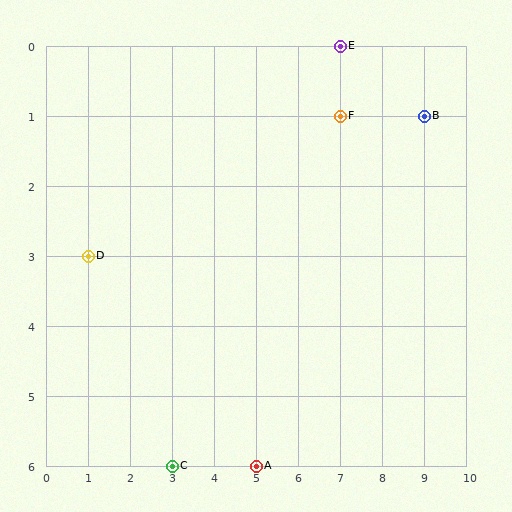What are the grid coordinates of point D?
Point D is at grid coordinates (1, 3).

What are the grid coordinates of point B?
Point B is at grid coordinates (9, 1).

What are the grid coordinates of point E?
Point E is at grid coordinates (7, 0).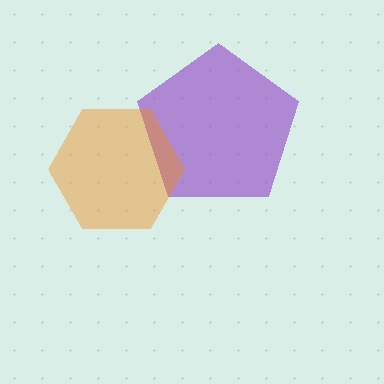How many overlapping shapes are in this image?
There are 2 overlapping shapes in the image.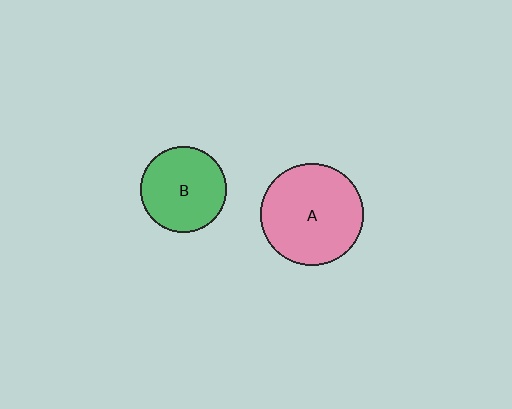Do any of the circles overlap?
No, none of the circles overlap.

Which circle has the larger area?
Circle A (pink).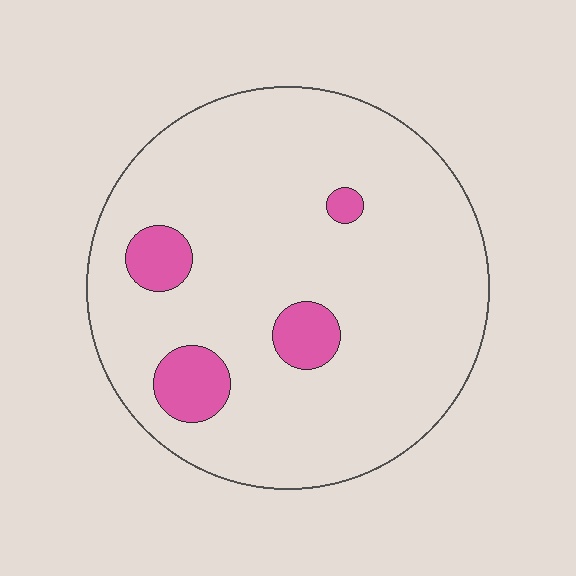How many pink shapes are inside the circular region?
4.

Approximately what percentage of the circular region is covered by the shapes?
Approximately 10%.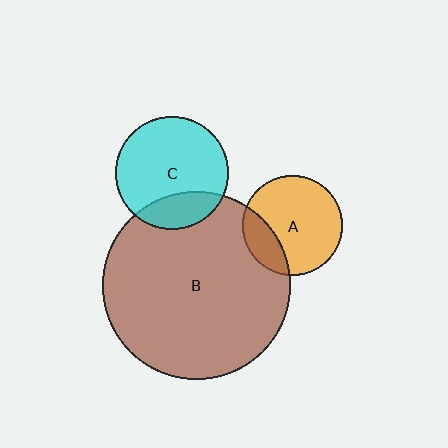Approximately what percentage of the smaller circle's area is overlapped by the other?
Approximately 25%.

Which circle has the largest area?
Circle B (brown).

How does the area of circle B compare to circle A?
Approximately 3.5 times.